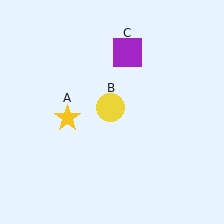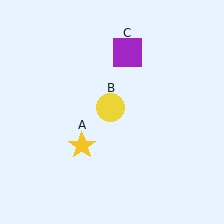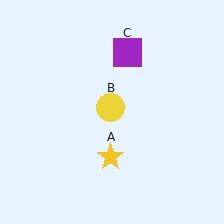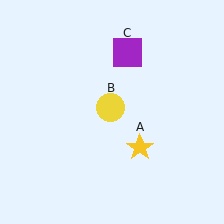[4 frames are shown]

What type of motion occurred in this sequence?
The yellow star (object A) rotated counterclockwise around the center of the scene.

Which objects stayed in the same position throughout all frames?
Yellow circle (object B) and purple square (object C) remained stationary.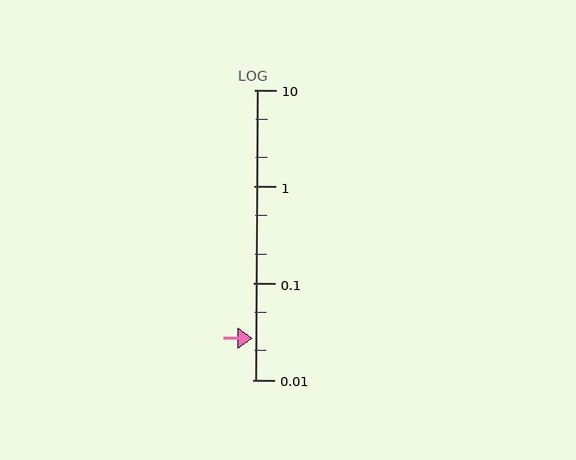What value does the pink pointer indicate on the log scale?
The pointer indicates approximately 0.027.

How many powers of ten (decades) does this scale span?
The scale spans 3 decades, from 0.01 to 10.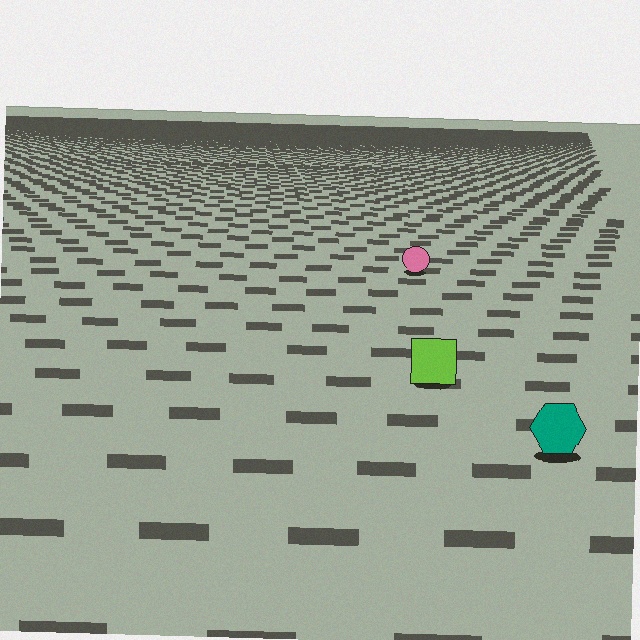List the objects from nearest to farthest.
From nearest to farthest: the teal hexagon, the lime square, the pink circle.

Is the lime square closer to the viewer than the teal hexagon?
No. The teal hexagon is closer — you can tell from the texture gradient: the ground texture is coarser near it.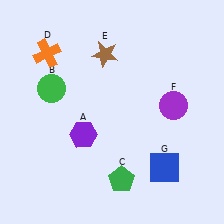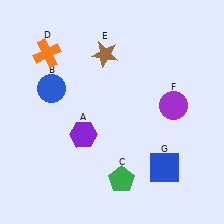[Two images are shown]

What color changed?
The circle (B) changed from green in Image 1 to blue in Image 2.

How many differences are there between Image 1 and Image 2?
There is 1 difference between the two images.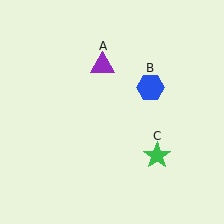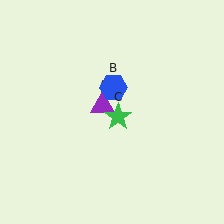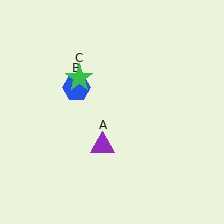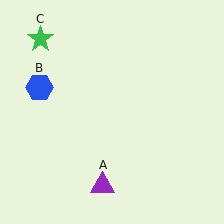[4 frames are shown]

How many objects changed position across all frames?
3 objects changed position: purple triangle (object A), blue hexagon (object B), green star (object C).